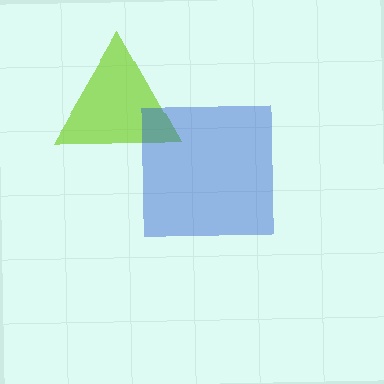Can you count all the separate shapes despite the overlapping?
Yes, there are 2 separate shapes.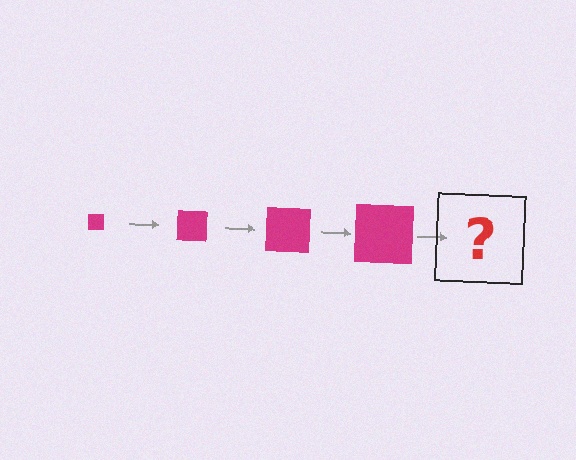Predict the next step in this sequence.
The next step is a magenta square, larger than the previous one.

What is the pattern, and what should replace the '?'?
The pattern is that the square gets progressively larger each step. The '?' should be a magenta square, larger than the previous one.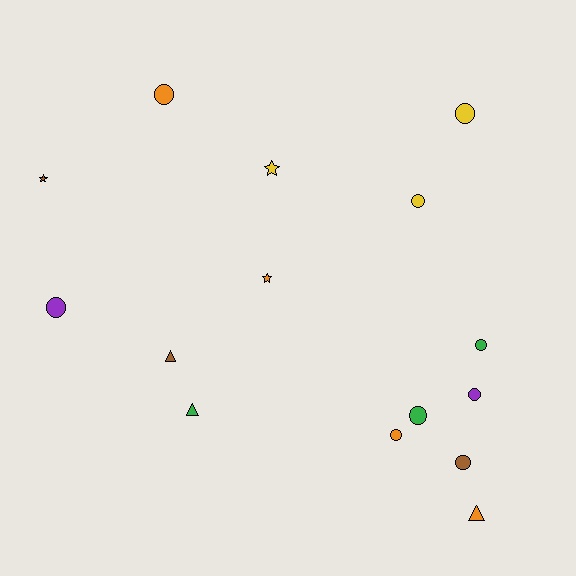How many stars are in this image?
There are 3 stars.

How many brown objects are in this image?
There are 3 brown objects.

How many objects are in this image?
There are 15 objects.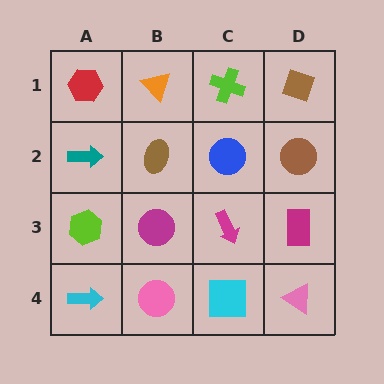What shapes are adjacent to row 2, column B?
An orange triangle (row 1, column B), a magenta circle (row 3, column B), a teal arrow (row 2, column A), a blue circle (row 2, column C).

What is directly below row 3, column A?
A cyan arrow.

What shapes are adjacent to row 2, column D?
A brown diamond (row 1, column D), a magenta rectangle (row 3, column D), a blue circle (row 2, column C).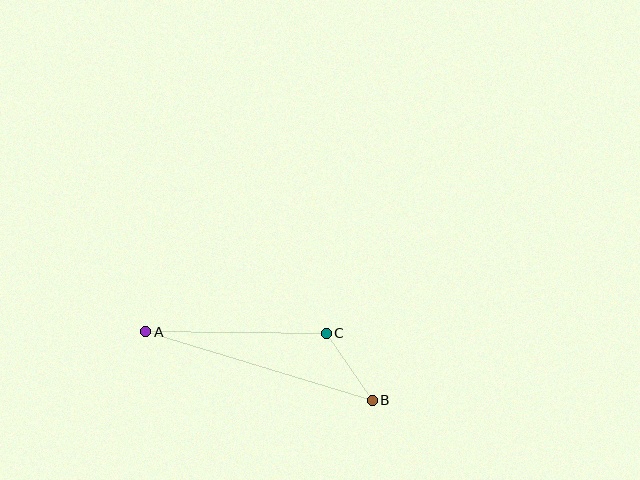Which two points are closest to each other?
Points B and C are closest to each other.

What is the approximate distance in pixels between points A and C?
The distance between A and C is approximately 181 pixels.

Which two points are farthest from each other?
Points A and B are farthest from each other.